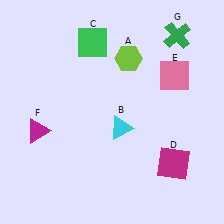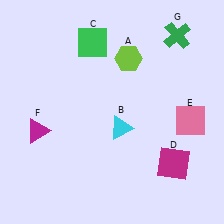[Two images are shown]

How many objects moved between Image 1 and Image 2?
1 object moved between the two images.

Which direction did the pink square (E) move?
The pink square (E) moved down.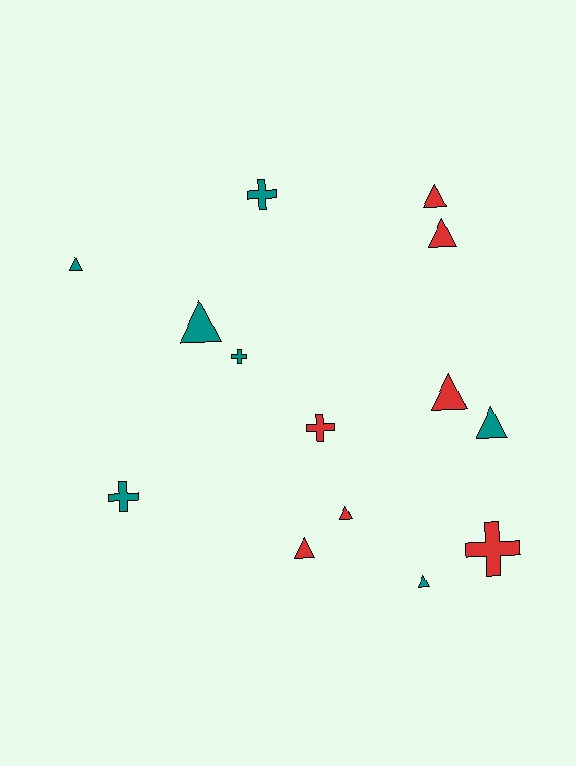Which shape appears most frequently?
Triangle, with 9 objects.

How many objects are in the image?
There are 14 objects.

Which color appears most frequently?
Teal, with 7 objects.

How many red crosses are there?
There are 2 red crosses.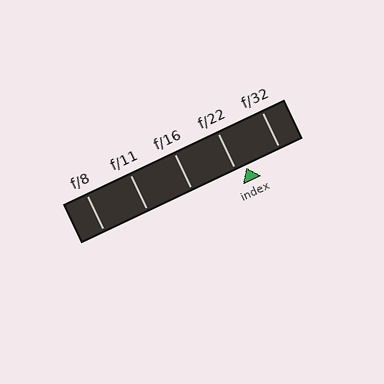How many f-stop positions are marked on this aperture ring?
There are 5 f-stop positions marked.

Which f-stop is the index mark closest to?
The index mark is closest to f/22.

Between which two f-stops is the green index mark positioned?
The index mark is between f/22 and f/32.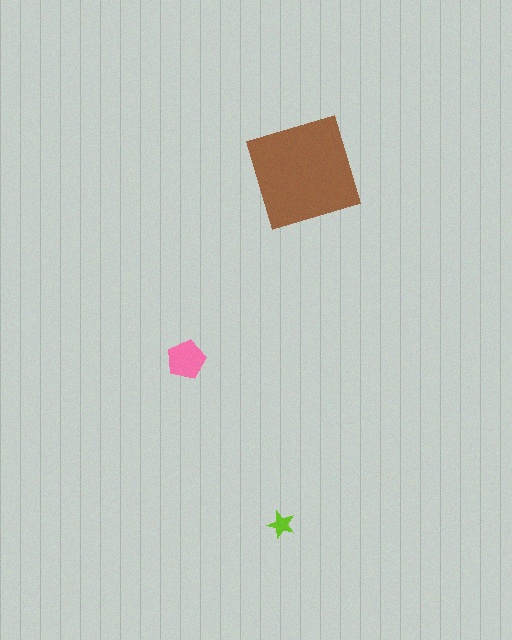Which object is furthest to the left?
The pink pentagon is leftmost.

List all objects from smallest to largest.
The lime star, the pink pentagon, the brown square.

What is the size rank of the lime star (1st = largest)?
3rd.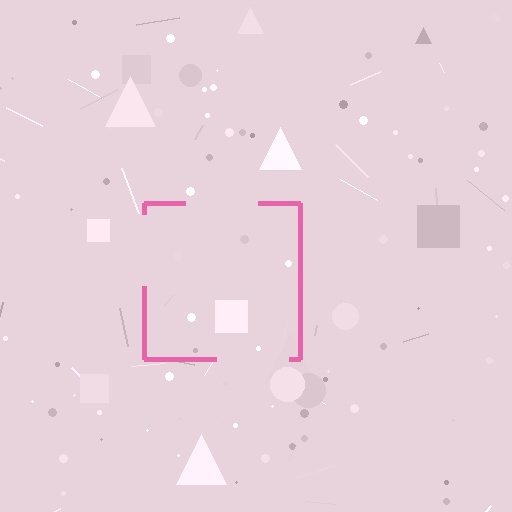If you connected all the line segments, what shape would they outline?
They would outline a square.